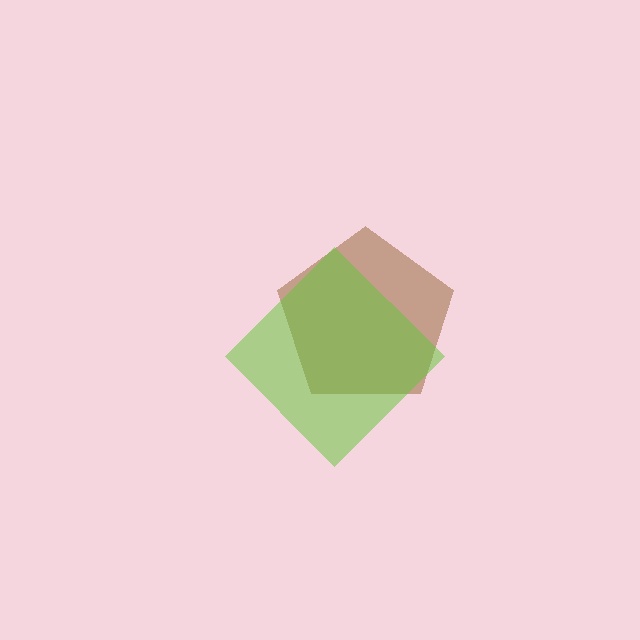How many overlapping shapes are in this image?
There are 2 overlapping shapes in the image.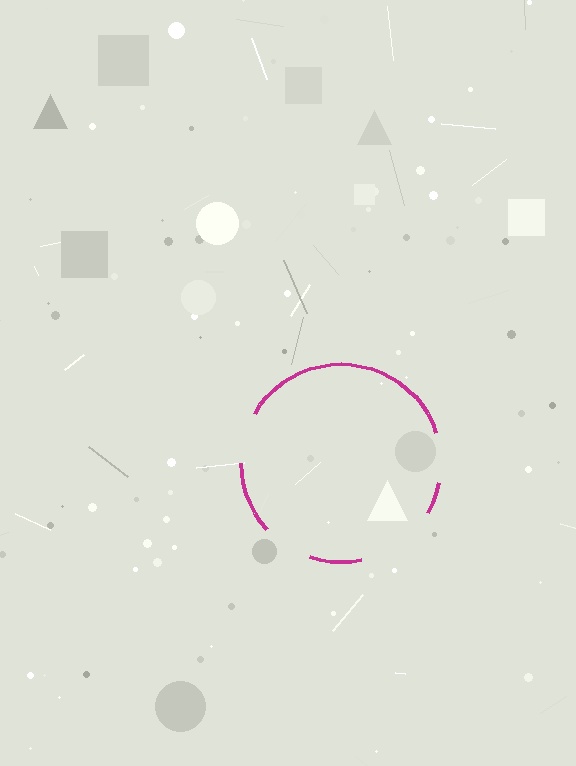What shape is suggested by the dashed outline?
The dashed outline suggests a circle.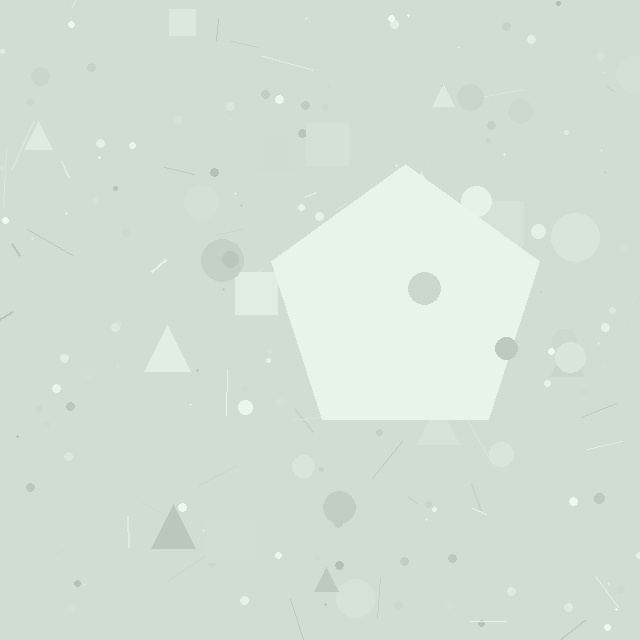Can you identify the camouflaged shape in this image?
The camouflaged shape is a pentagon.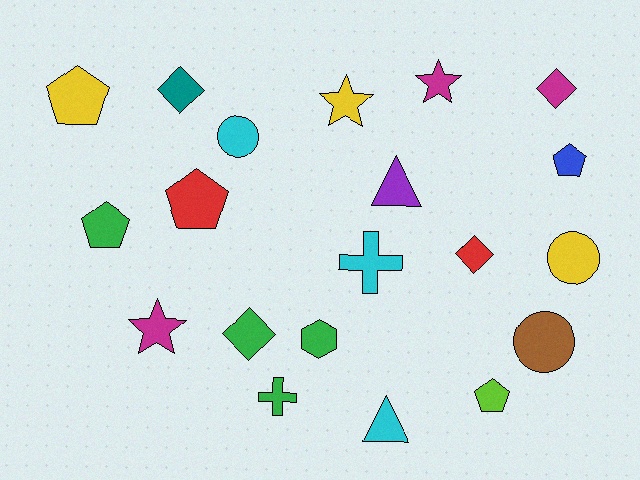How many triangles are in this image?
There are 2 triangles.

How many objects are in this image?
There are 20 objects.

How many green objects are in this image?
There are 4 green objects.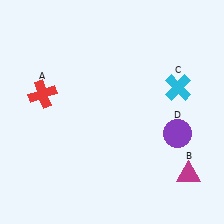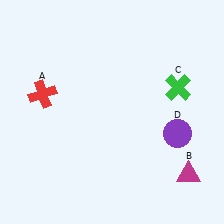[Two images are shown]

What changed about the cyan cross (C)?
In Image 1, C is cyan. In Image 2, it changed to green.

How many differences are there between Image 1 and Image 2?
There is 1 difference between the two images.